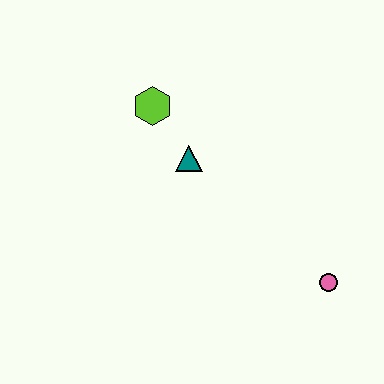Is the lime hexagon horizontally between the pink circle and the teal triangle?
No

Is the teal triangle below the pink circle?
No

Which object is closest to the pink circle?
The teal triangle is closest to the pink circle.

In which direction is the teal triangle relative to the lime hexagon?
The teal triangle is below the lime hexagon.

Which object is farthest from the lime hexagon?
The pink circle is farthest from the lime hexagon.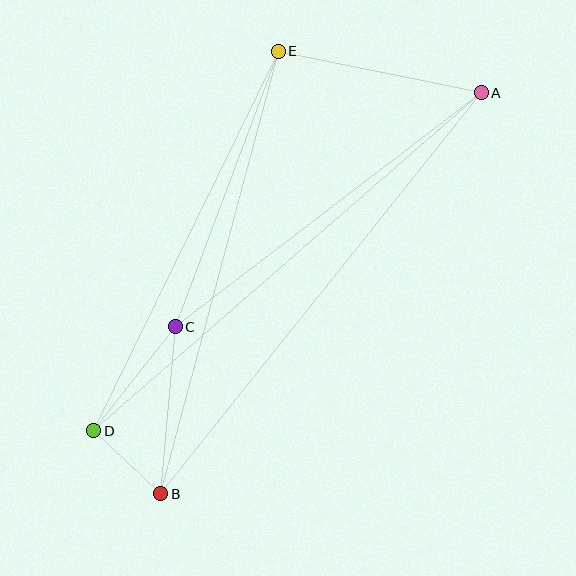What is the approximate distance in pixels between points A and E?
The distance between A and E is approximately 208 pixels.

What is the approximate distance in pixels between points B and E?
The distance between B and E is approximately 458 pixels.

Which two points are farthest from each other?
Points A and D are farthest from each other.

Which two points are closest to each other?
Points B and D are closest to each other.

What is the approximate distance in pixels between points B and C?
The distance between B and C is approximately 168 pixels.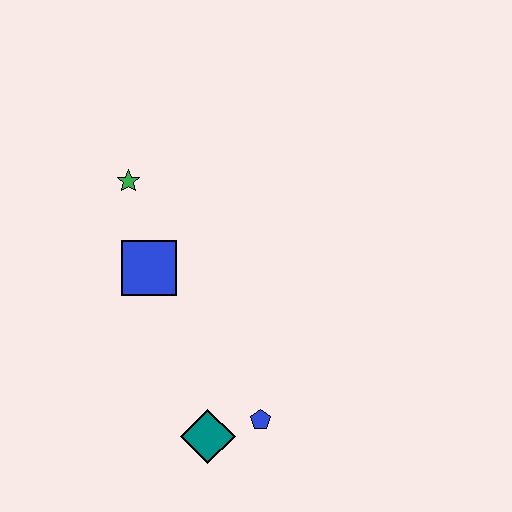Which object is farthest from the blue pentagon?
The green star is farthest from the blue pentagon.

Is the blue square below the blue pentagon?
No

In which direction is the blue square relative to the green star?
The blue square is below the green star.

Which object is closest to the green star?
The blue square is closest to the green star.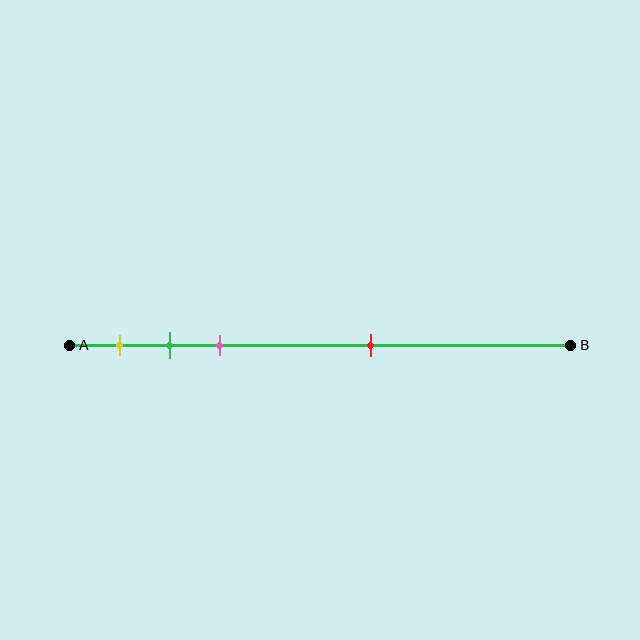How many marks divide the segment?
There are 4 marks dividing the segment.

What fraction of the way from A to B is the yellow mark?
The yellow mark is approximately 10% (0.1) of the way from A to B.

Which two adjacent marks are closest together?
The green and pink marks are the closest adjacent pair.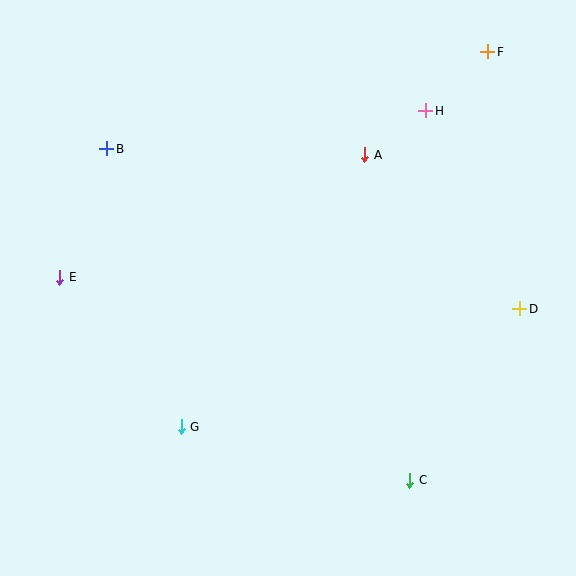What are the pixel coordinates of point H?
Point H is at (426, 111).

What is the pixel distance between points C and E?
The distance between C and E is 405 pixels.